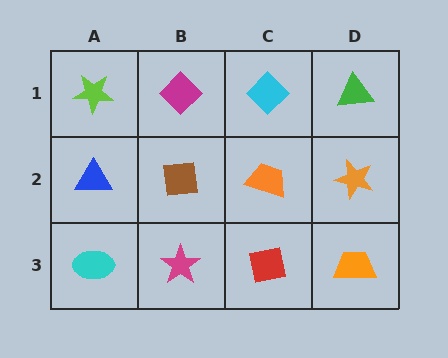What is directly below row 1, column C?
An orange trapezoid.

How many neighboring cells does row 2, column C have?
4.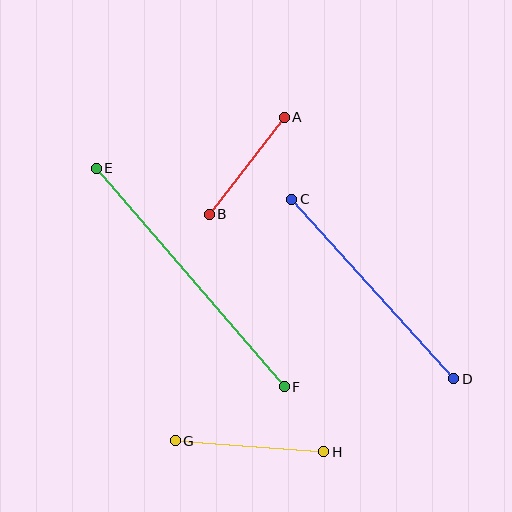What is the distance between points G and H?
The distance is approximately 149 pixels.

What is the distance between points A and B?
The distance is approximately 123 pixels.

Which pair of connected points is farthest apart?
Points E and F are farthest apart.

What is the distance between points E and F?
The distance is approximately 288 pixels.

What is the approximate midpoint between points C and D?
The midpoint is at approximately (373, 289) pixels.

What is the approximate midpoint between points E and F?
The midpoint is at approximately (190, 277) pixels.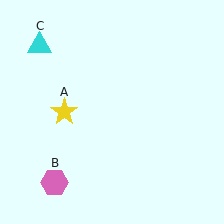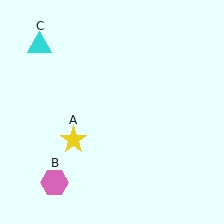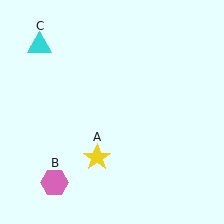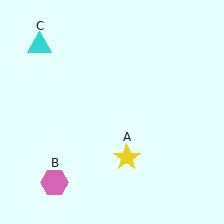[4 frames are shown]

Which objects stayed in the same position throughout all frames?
Pink hexagon (object B) and cyan triangle (object C) remained stationary.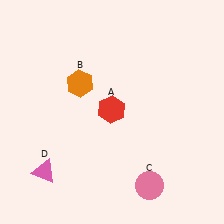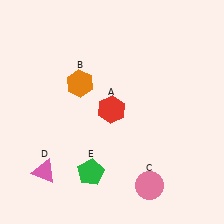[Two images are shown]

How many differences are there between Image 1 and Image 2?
There is 1 difference between the two images.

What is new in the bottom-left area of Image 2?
A green pentagon (E) was added in the bottom-left area of Image 2.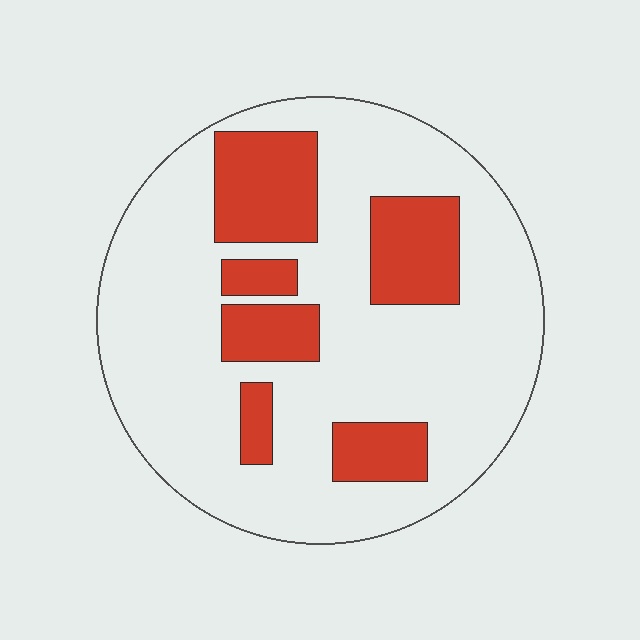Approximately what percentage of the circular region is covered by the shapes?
Approximately 25%.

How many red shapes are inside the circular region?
6.